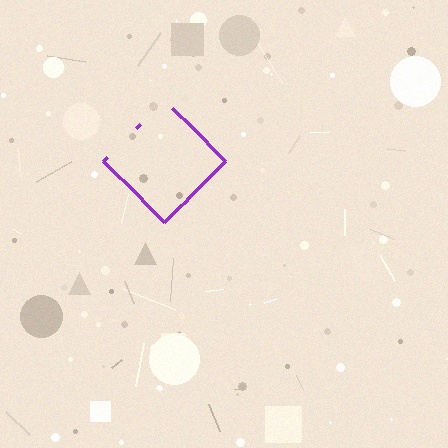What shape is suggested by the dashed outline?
The dashed outline suggests a diamond.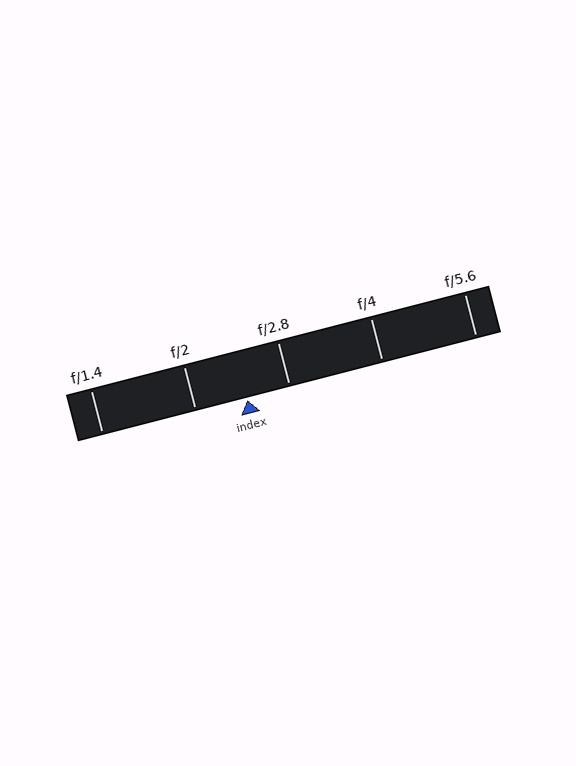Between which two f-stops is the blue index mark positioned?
The index mark is between f/2 and f/2.8.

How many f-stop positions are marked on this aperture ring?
There are 5 f-stop positions marked.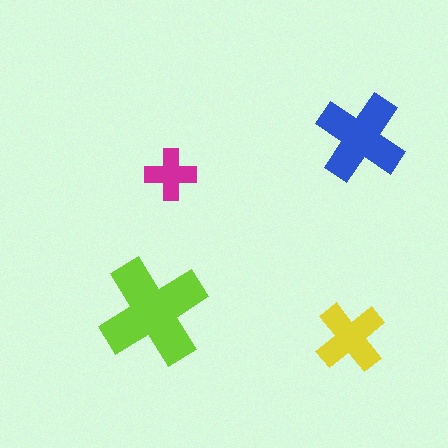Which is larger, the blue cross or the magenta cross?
The blue one.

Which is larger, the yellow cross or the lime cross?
The lime one.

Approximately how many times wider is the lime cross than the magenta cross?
About 2 times wider.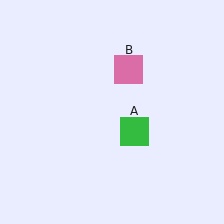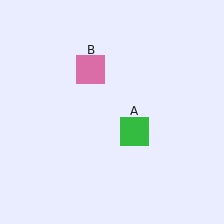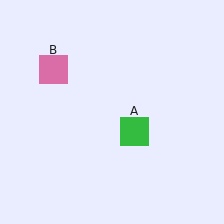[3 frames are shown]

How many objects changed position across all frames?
1 object changed position: pink square (object B).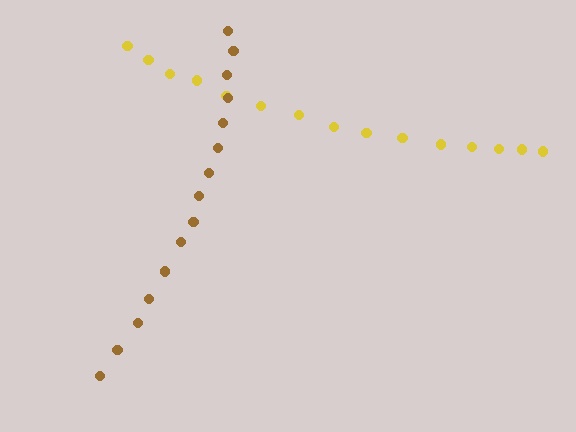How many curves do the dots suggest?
There are 2 distinct paths.